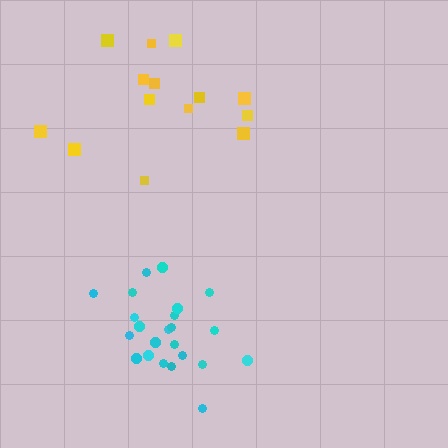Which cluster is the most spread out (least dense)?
Yellow.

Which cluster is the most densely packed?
Cyan.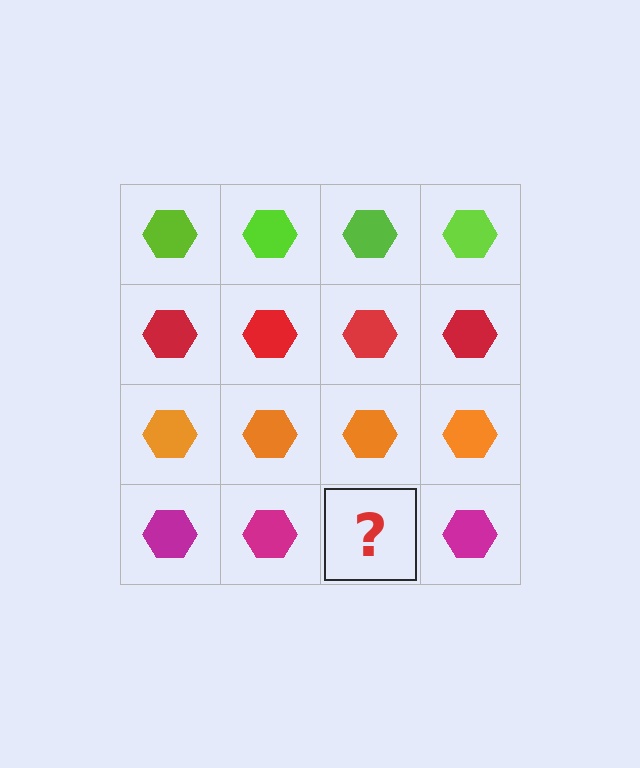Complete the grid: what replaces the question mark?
The question mark should be replaced with a magenta hexagon.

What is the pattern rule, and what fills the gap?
The rule is that each row has a consistent color. The gap should be filled with a magenta hexagon.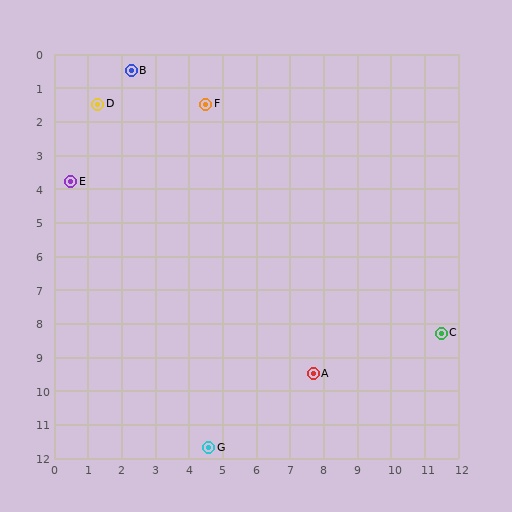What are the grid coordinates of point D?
Point D is at approximately (1.3, 1.5).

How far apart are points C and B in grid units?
Points C and B are about 12.1 grid units apart.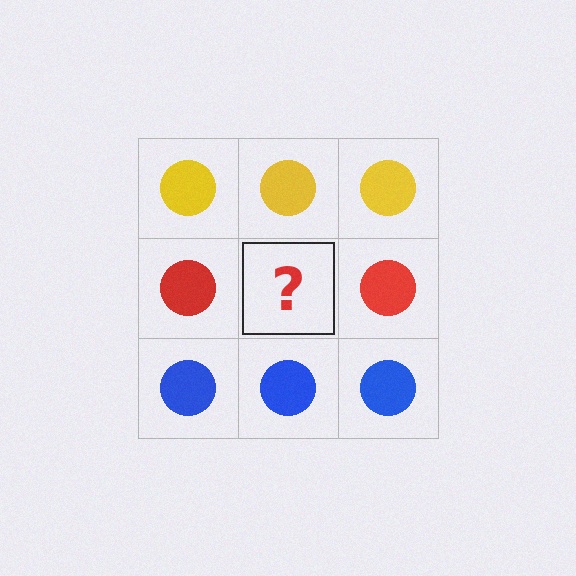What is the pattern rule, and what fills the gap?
The rule is that each row has a consistent color. The gap should be filled with a red circle.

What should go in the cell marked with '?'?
The missing cell should contain a red circle.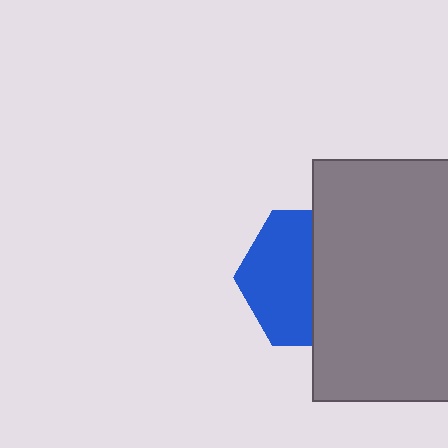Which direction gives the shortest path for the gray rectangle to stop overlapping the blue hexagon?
Moving right gives the shortest separation.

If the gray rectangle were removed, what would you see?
You would see the complete blue hexagon.